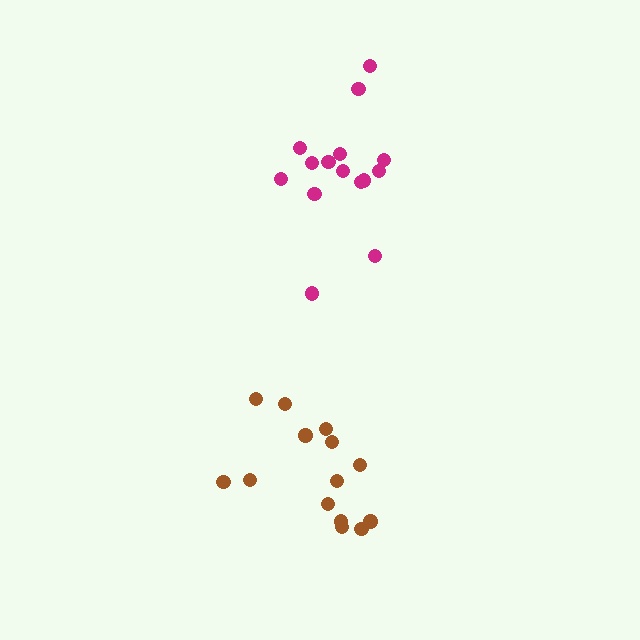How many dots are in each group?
Group 1: 14 dots, Group 2: 15 dots (29 total).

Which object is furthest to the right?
The magenta cluster is rightmost.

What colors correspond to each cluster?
The clusters are colored: brown, magenta.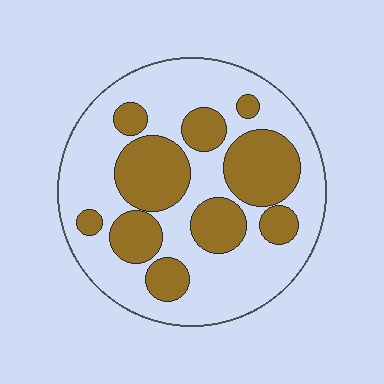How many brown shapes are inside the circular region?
10.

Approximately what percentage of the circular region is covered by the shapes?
Approximately 35%.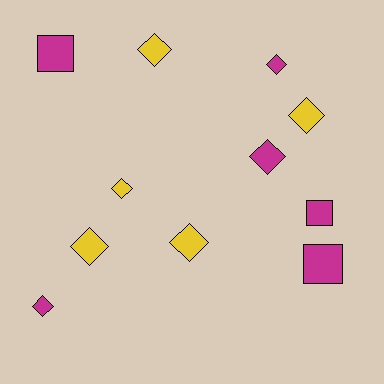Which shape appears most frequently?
Diamond, with 8 objects.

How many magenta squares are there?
There are 3 magenta squares.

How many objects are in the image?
There are 11 objects.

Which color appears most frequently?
Magenta, with 6 objects.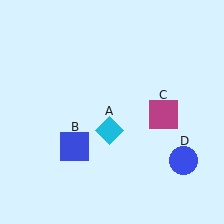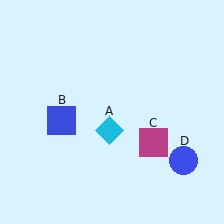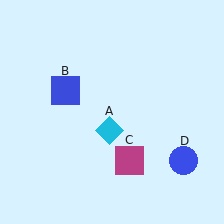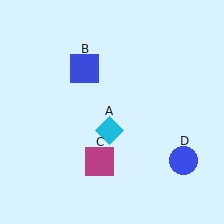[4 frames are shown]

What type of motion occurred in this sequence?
The blue square (object B), magenta square (object C) rotated clockwise around the center of the scene.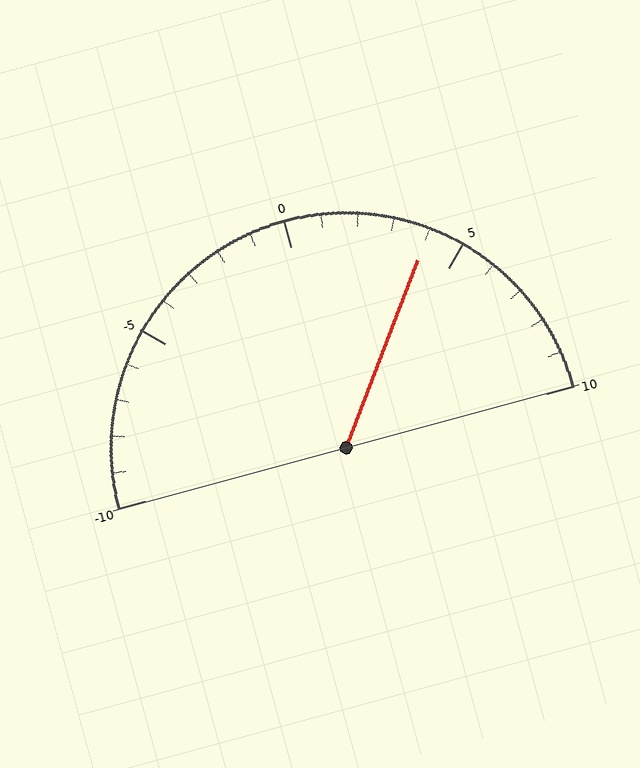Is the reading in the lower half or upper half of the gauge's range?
The reading is in the upper half of the range (-10 to 10).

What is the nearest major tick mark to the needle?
The nearest major tick mark is 5.